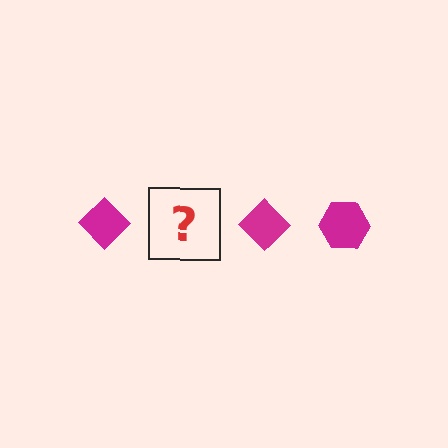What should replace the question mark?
The question mark should be replaced with a magenta hexagon.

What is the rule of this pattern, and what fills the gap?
The rule is that the pattern cycles through diamond, hexagon shapes in magenta. The gap should be filled with a magenta hexagon.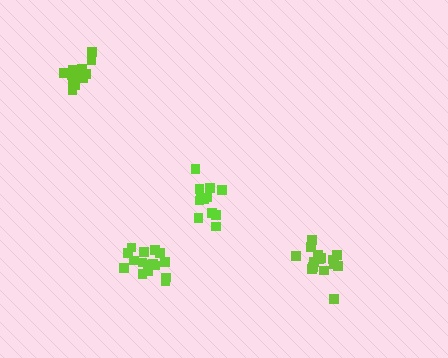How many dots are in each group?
Group 1: 12 dots, Group 2: 16 dots, Group 3: 13 dots, Group 4: 15 dots (56 total).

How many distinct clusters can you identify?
There are 4 distinct clusters.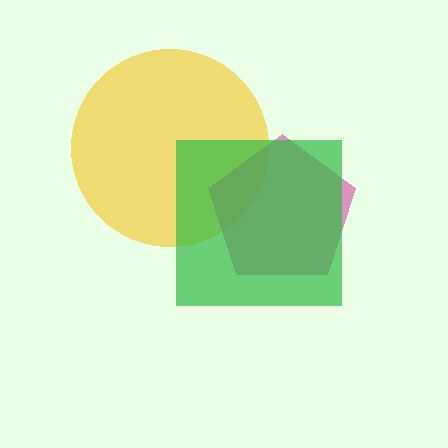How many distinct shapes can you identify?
There are 3 distinct shapes: a yellow circle, a magenta pentagon, a green square.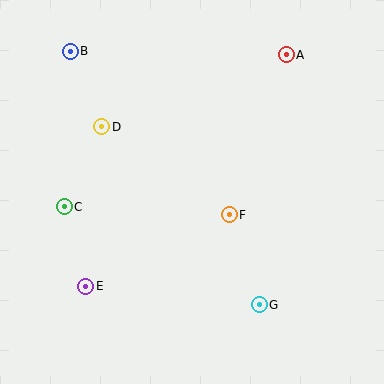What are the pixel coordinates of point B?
Point B is at (70, 51).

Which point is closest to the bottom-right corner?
Point G is closest to the bottom-right corner.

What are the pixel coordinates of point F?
Point F is at (229, 215).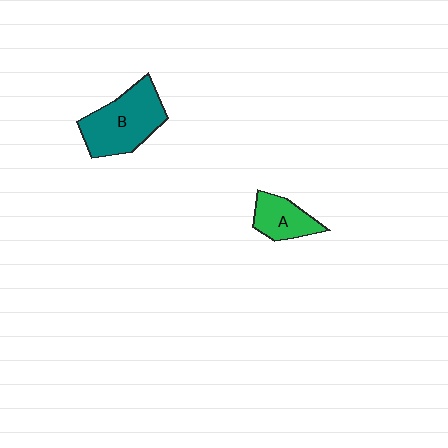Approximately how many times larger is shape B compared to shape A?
Approximately 1.9 times.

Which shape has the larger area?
Shape B (teal).